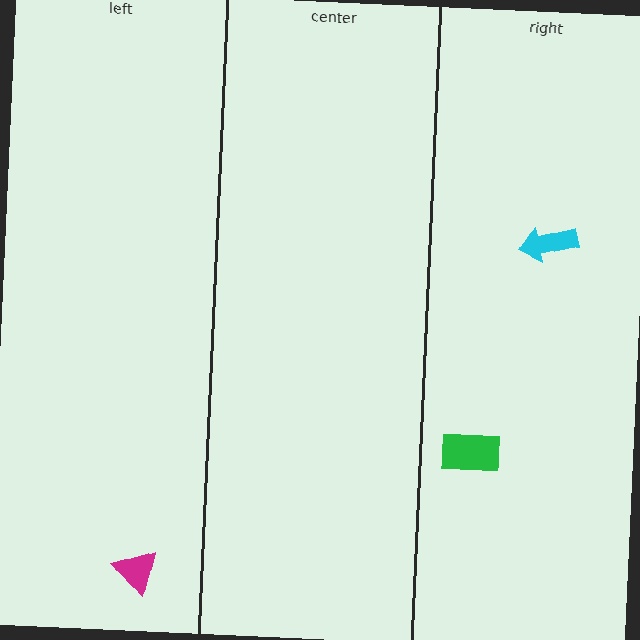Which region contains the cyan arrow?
The right region.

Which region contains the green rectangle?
The right region.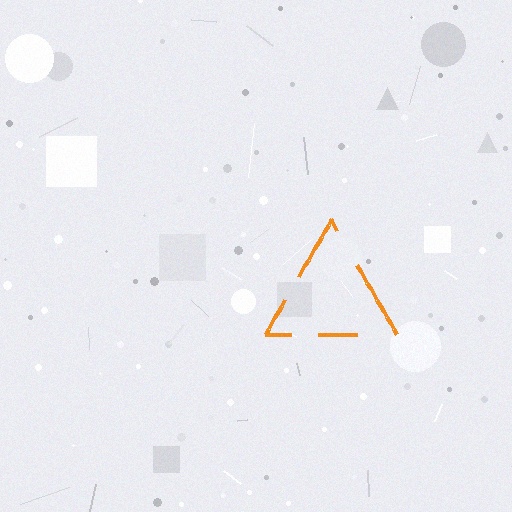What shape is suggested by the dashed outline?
The dashed outline suggests a triangle.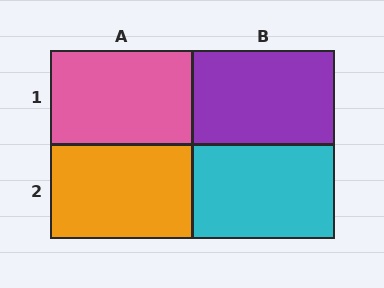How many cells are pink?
1 cell is pink.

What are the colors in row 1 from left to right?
Pink, purple.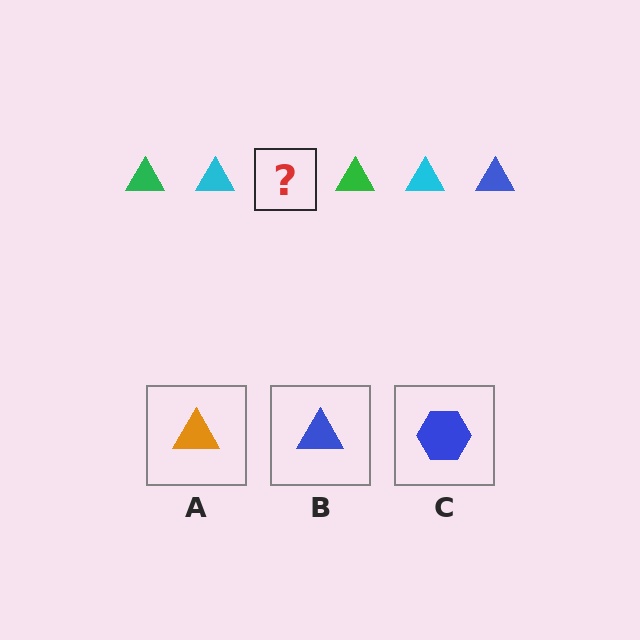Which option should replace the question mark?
Option B.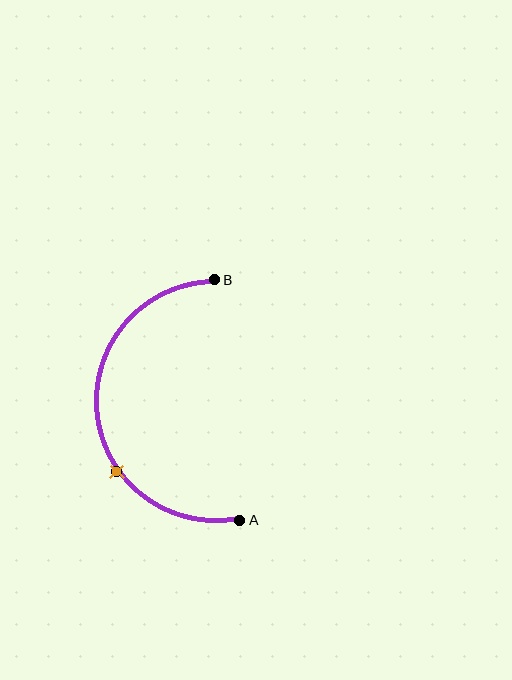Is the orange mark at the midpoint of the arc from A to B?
No. The orange mark lies on the arc but is closer to endpoint A. The arc midpoint would be at the point on the curve equidistant along the arc from both A and B.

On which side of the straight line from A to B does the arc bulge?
The arc bulges to the left of the straight line connecting A and B.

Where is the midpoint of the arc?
The arc midpoint is the point on the curve farthest from the straight line joining A and B. It sits to the left of that line.